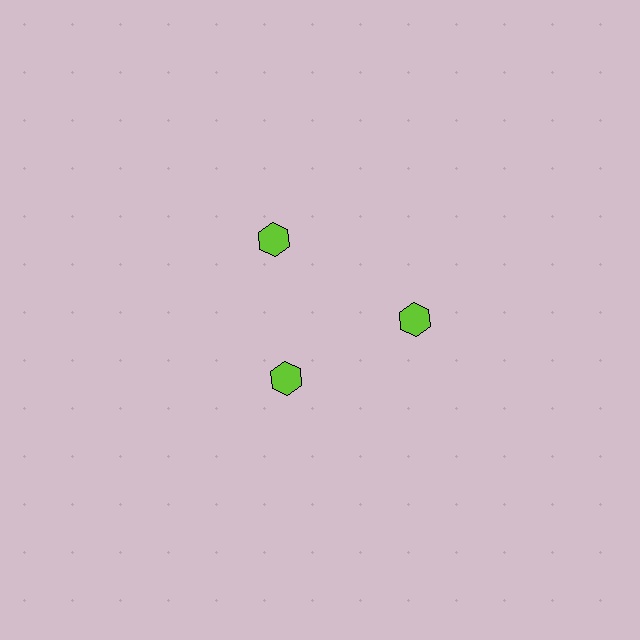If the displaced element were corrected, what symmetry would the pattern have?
It would have 3-fold rotational symmetry — the pattern would map onto itself every 120 degrees.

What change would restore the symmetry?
The symmetry would be restored by moving it outward, back onto the ring so that all 3 hexagons sit at equal angles and equal distance from the center.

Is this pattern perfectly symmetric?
No. The 3 lime hexagons are arranged in a ring, but one element near the 7 o'clock position is pulled inward toward the center, breaking the 3-fold rotational symmetry.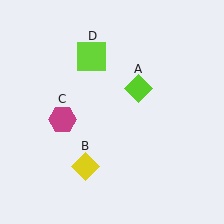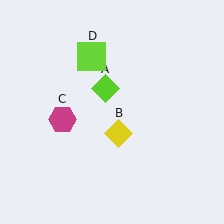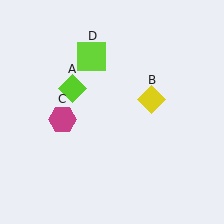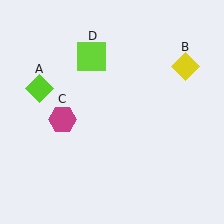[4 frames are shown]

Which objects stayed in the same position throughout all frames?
Magenta hexagon (object C) and lime square (object D) remained stationary.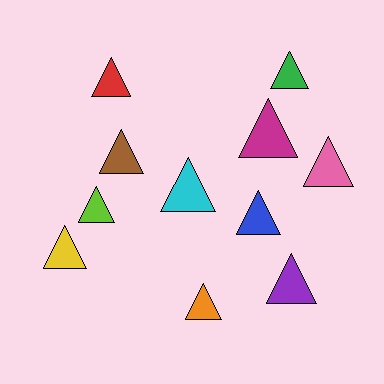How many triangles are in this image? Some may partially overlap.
There are 11 triangles.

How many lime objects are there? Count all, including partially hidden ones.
There is 1 lime object.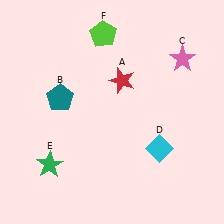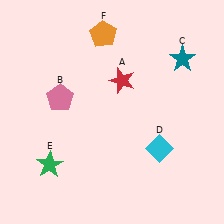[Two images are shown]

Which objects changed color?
B changed from teal to pink. C changed from pink to teal. F changed from lime to orange.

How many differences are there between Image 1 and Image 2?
There are 3 differences between the two images.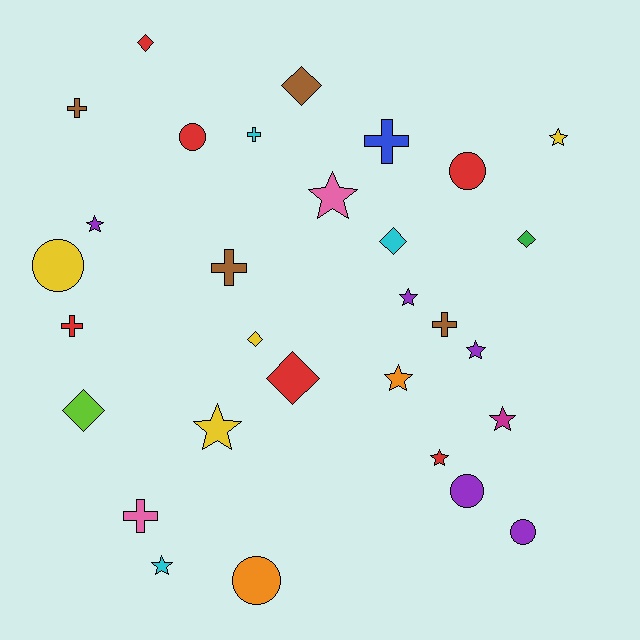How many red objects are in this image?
There are 6 red objects.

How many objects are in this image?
There are 30 objects.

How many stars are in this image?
There are 10 stars.